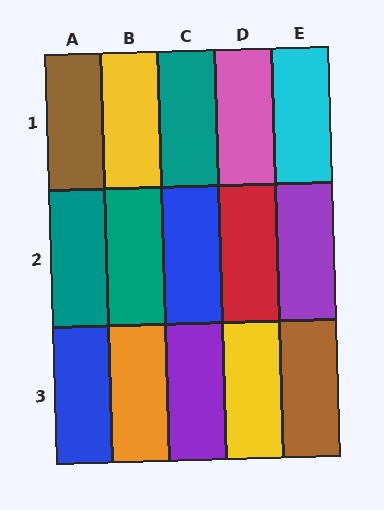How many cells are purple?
2 cells are purple.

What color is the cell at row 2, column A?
Teal.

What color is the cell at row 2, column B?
Teal.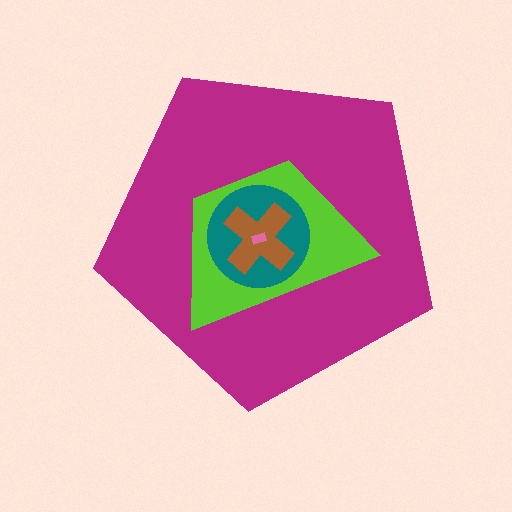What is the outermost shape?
The magenta pentagon.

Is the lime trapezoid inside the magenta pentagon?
Yes.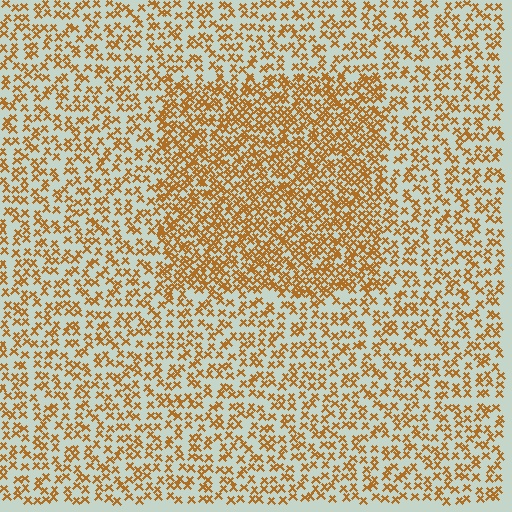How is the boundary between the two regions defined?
The boundary is defined by a change in element density (approximately 1.9x ratio). All elements are the same color, size, and shape.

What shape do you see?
I see a rectangle.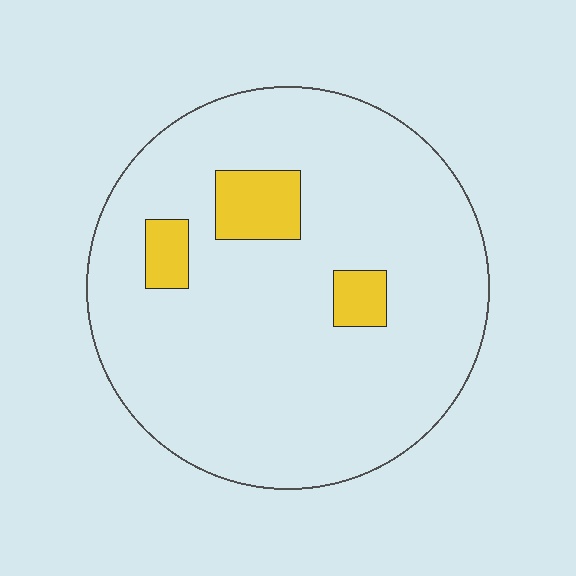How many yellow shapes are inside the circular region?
3.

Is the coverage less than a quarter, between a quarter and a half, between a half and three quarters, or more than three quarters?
Less than a quarter.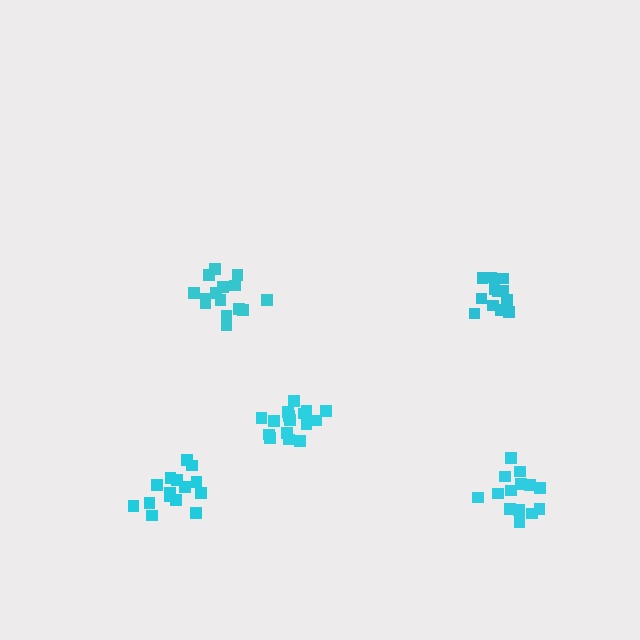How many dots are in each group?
Group 1: 16 dots, Group 2: 16 dots, Group 3: 13 dots, Group 4: 14 dots, Group 5: 15 dots (74 total).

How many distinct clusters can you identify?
There are 5 distinct clusters.